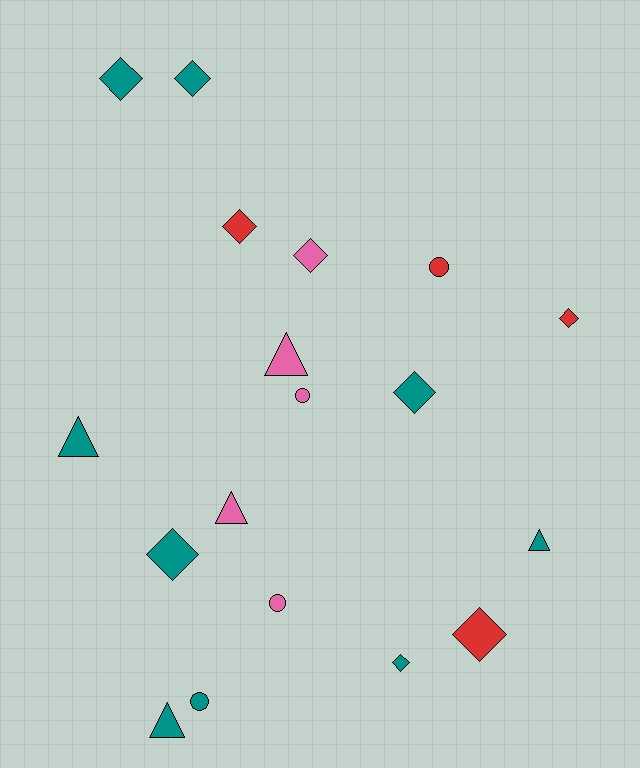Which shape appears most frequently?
Diamond, with 9 objects.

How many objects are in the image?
There are 18 objects.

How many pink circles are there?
There are 2 pink circles.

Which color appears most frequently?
Teal, with 9 objects.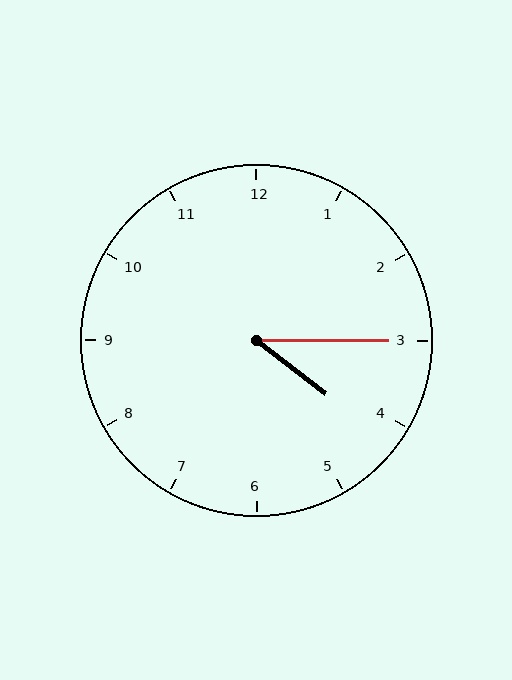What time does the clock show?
4:15.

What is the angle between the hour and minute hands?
Approximately 38 degrees.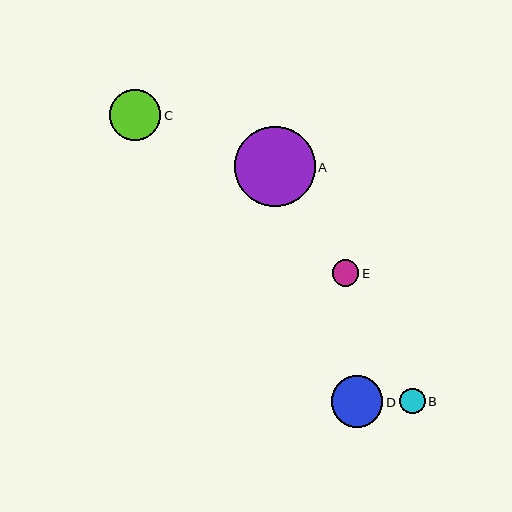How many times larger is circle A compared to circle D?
Circle A is approximately 1.6 times the size of circle D.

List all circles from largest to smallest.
From largest to smallest: A, D, C, E, B.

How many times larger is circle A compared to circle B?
Circle A is approximately 3.1 times the size of circle B.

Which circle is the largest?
Circle A is the largest with a size of approximately 81 pixels.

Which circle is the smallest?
Circle B is the smallest with a size of approximately 26 pixels.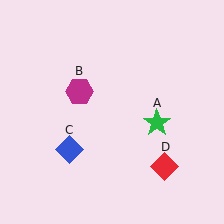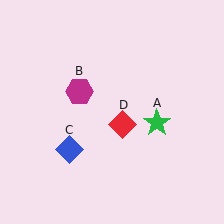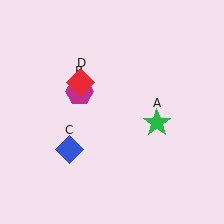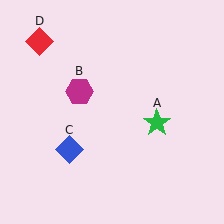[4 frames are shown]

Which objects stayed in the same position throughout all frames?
Green star (object A) and magenta hexagon (object B) and blue diamond (object C) remained stationary.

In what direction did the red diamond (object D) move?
The red diamond (object D) moved up and to the left.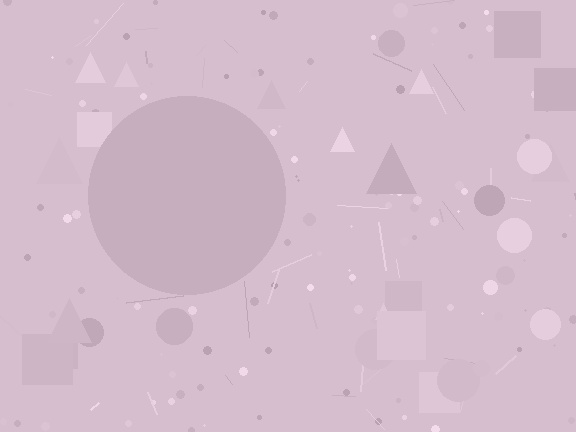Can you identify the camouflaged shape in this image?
The camouflaged shape is a circle.